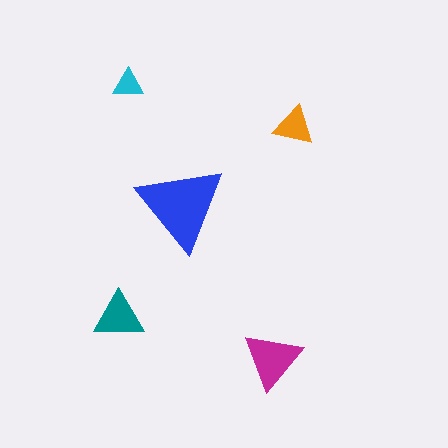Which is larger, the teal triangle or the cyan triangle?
The teal one.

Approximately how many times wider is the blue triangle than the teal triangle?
About 2 times wider.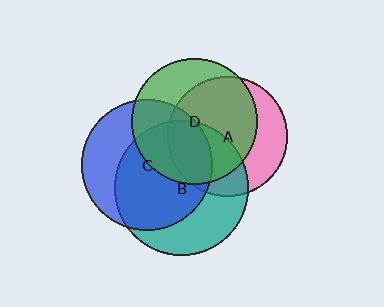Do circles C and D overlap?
Yes.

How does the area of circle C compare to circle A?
Approximately 1.2 times.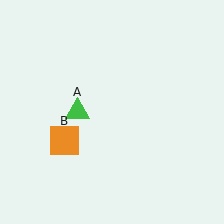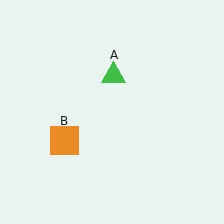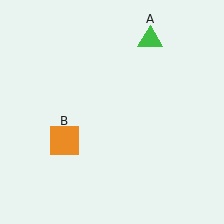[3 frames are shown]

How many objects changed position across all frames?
1 object changed position: green triangle (object A).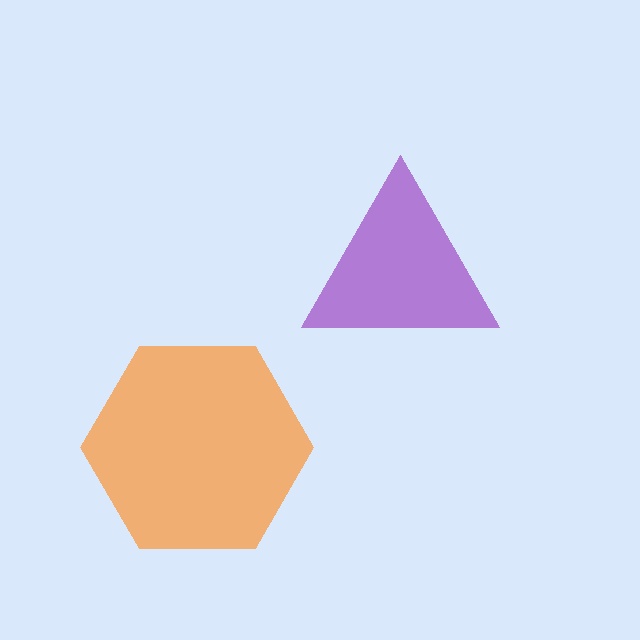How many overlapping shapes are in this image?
There are 2 overlapping shapes in the image.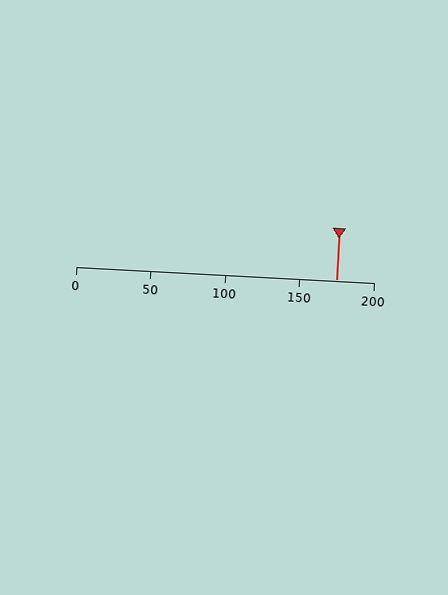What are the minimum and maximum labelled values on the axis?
The axis runs from 0 to 200.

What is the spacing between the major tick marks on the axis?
The major ticks are spaced 50 apart.